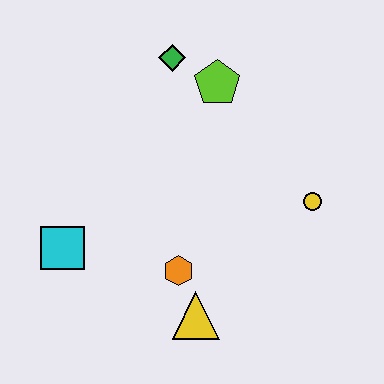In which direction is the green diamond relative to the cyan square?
The green diamond is above the cyan square.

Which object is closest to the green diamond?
The lime pentagon is closest to the green diamond.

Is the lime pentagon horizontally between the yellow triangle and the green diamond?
No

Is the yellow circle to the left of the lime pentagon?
No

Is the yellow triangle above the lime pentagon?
No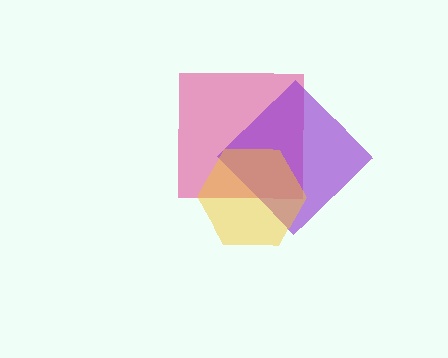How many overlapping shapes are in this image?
There are 3 overlapping shapes in the image.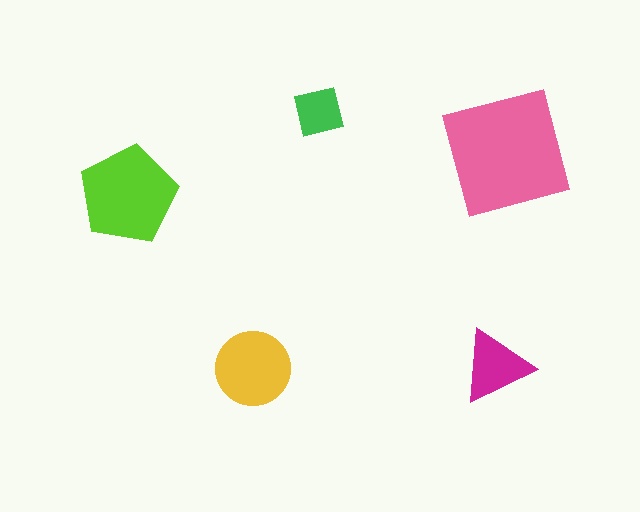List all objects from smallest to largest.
The green square, the magenta triangle, the yellow circle, the lime pentagon, the pink square.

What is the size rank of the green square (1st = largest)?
5th.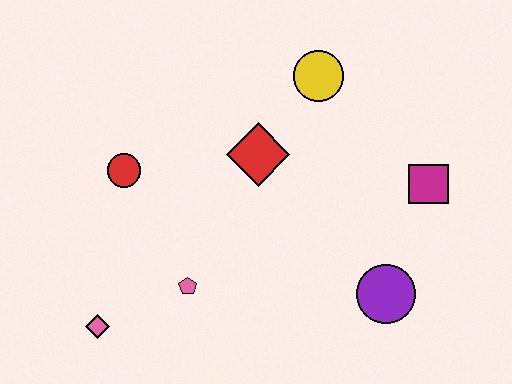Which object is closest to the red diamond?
The yellow circle is closest to the red diamond.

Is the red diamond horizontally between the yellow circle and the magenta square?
No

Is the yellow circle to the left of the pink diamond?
No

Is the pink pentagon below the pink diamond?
No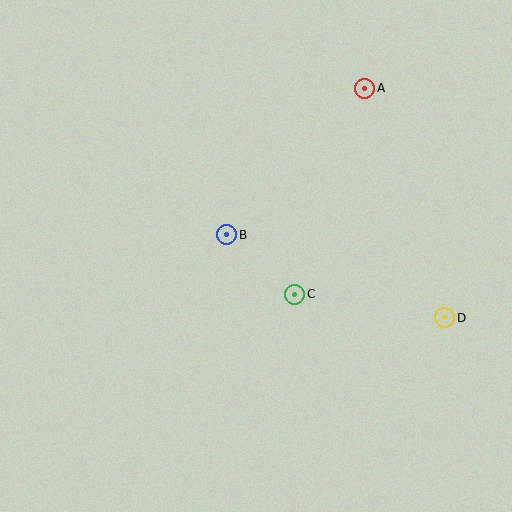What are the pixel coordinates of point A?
Point A is at (365, 88).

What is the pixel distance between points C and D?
The distance between C and D is 152 pixels.